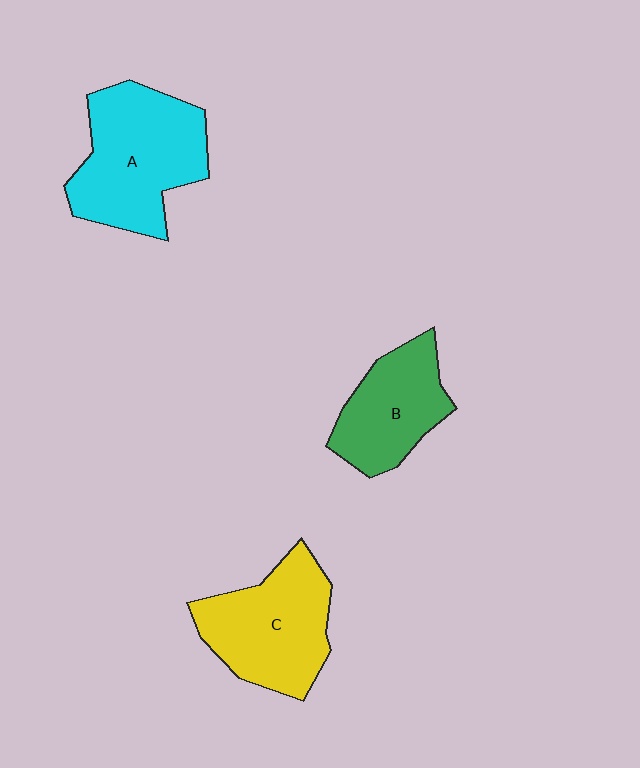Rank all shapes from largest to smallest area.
From largest to smallest: A (cyan), C (yellow), B (green).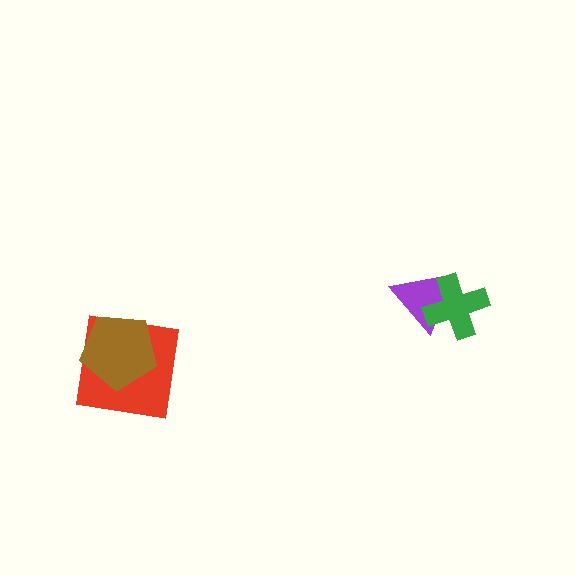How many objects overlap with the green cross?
1 object overlaps with the green cross.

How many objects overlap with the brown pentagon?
1 object overlaps with the brown pentagon.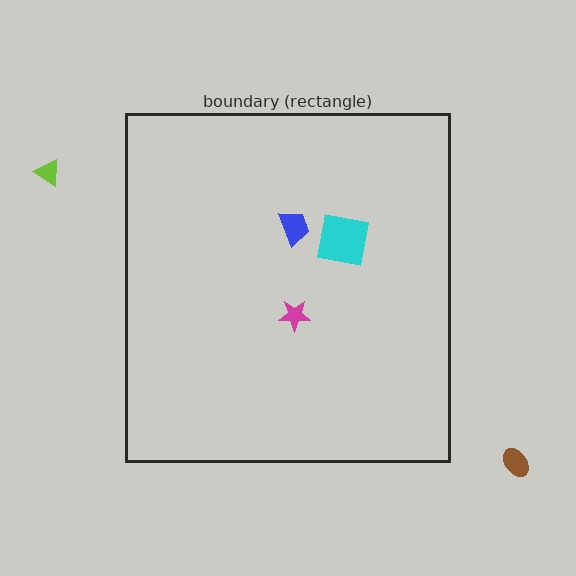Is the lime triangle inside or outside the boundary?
Outside.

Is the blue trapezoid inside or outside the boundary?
Inside.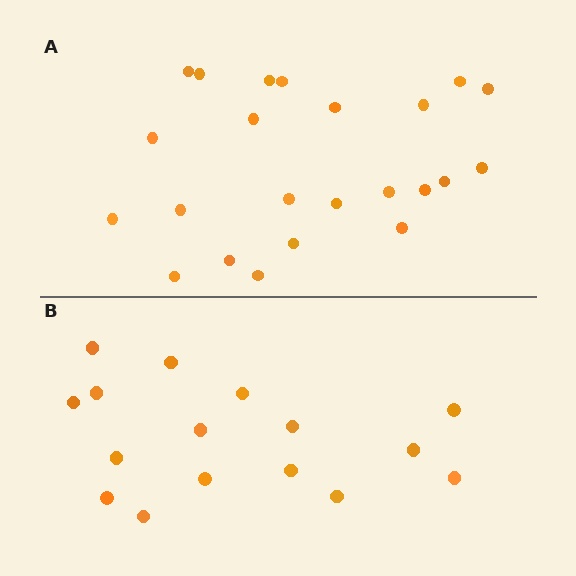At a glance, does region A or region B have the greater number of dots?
Region A (the top region) has more dots.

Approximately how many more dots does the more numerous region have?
Region A has roughly 8 or so more dots than region B.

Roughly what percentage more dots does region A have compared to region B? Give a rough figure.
About 45% more.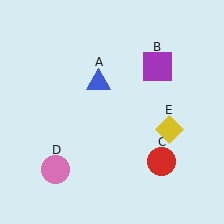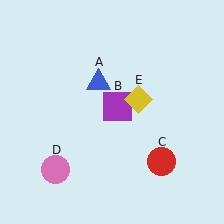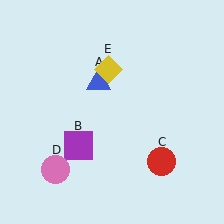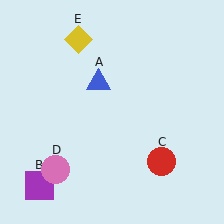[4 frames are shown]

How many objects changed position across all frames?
2 objects changed position: purple square (object B), yellow diamond (object E).